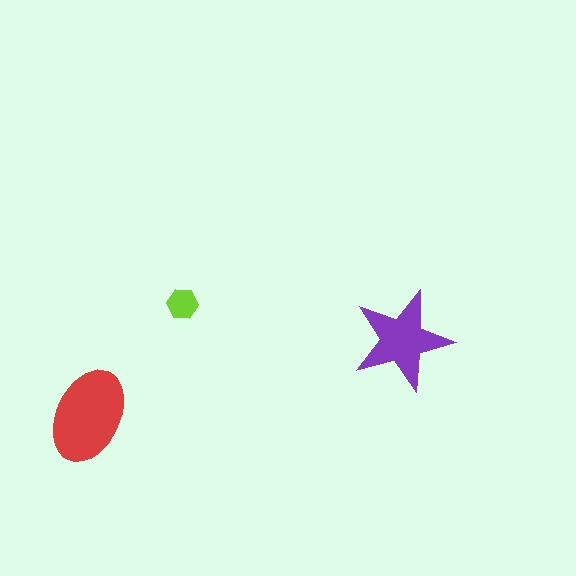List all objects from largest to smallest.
The red ellipse, the purple star, the lime hexagon.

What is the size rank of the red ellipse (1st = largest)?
1st.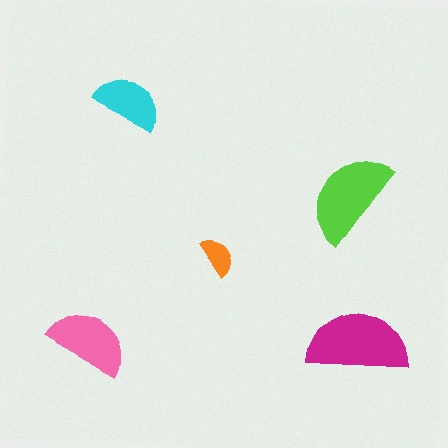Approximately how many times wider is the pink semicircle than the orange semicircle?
About 2 times wider.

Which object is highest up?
The cyan semicircle is topmost.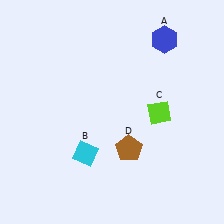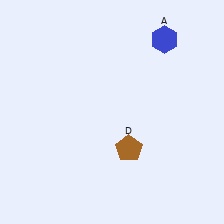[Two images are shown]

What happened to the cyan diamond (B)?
The cyan diamond (B) was removed in Image 2. It was in the bottom-left area of Image 1.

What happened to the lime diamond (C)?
The lime diamond (C) was removed in Image 2. It was in the bottom-right area of Image 1.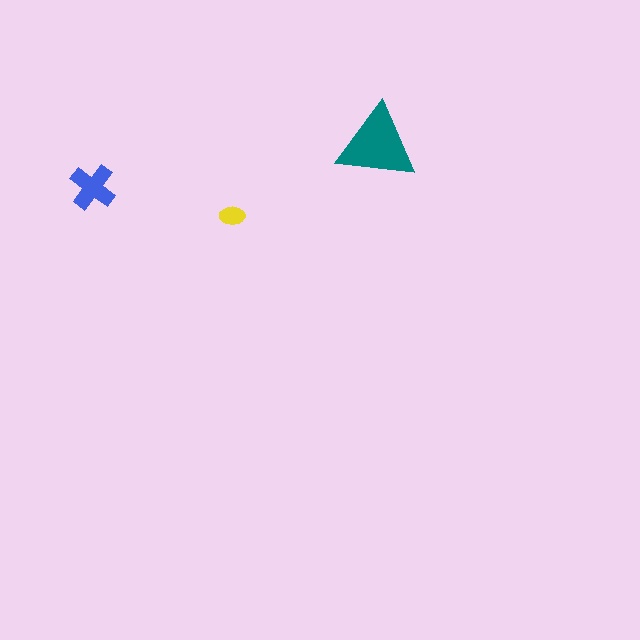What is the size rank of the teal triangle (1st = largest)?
1st.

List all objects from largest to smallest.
The teal triangle, the blue cross, the yellow ellipse.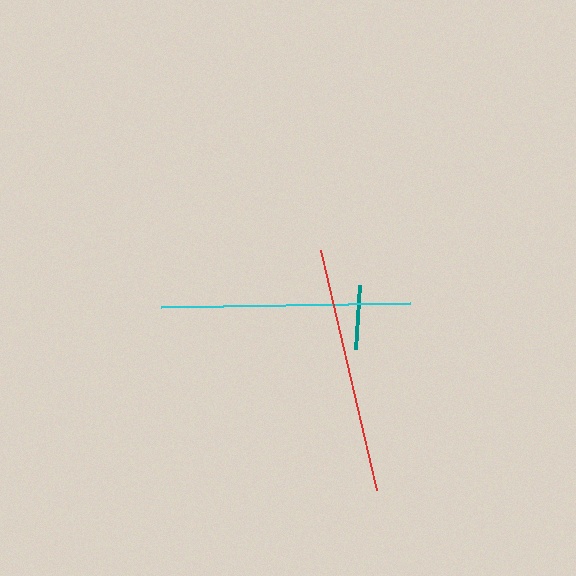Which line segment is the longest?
The cyan line is the longest at approximately 249 pixels.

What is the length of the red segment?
The red segment is approximately 246 pixels long.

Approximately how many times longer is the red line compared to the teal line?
The red line is approximately 3.8 times the length of the teal line.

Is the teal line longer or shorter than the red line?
The red line is longer than the teal line.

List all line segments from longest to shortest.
From longest to shortest: cyan, red, teal.